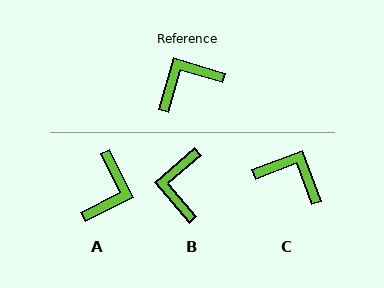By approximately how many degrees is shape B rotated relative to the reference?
Approximately 57 degrees counter-clockwise.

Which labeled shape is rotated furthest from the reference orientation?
A, about 137 degrees away.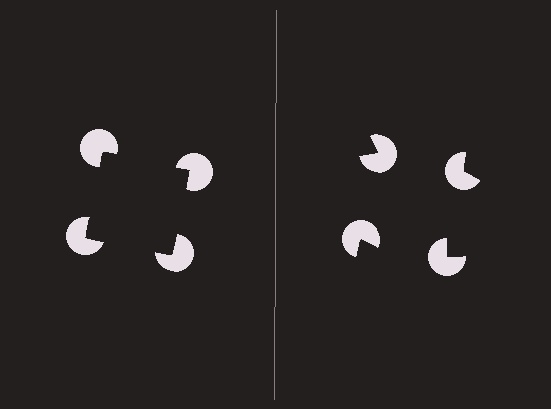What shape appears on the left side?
An illusory square.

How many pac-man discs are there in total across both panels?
8 — 4 on each side.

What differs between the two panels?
The pac-man discs are positioned identically on both sides; only the wedge orientations differ. On the left they align to a square; on the right they are misaligned.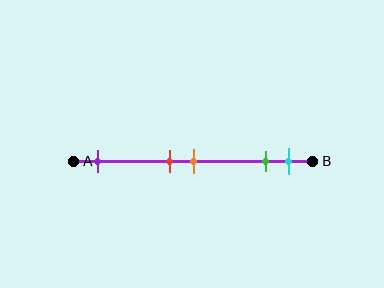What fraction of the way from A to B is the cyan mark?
The cyan mark is approximately 90% (0.9) of the way from A to B.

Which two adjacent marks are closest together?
The red and orange marks are the closest adjacent pair.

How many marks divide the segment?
There are 5 marks dividing the segment.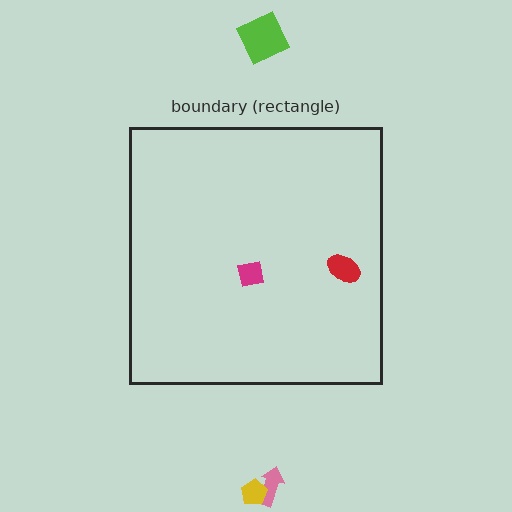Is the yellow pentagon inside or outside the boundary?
Outside.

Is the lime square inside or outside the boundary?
Outside.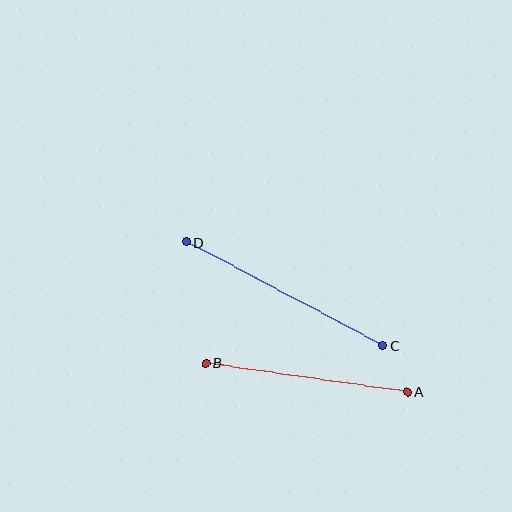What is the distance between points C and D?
The distance is approximately 222 pixels.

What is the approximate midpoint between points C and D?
The midpoint is at approximately (284, 294) pixels.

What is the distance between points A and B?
The distance is approximately 203 pixels.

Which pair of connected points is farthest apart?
Points C and D are farthest apart.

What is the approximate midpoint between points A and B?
The midpoint is at approximately (306, 377) pixels.